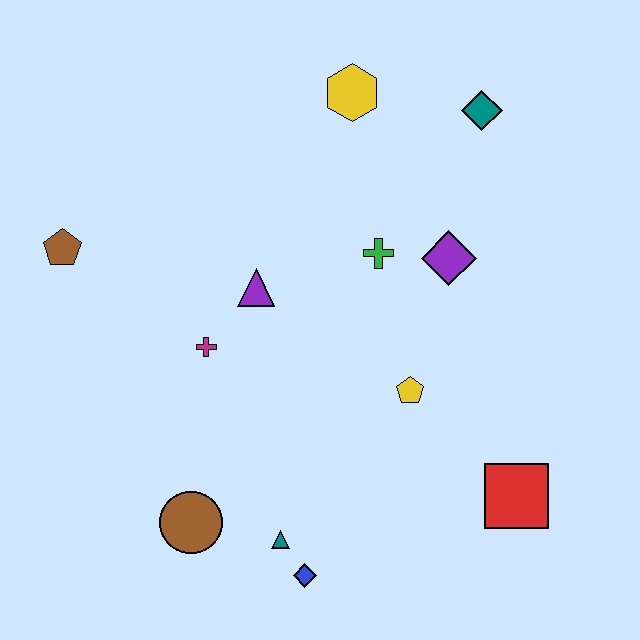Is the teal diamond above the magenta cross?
Yes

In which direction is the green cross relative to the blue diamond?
The green cross is above the blue diamond.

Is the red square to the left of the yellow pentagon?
No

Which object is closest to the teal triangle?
The blue diamond is closest to the teal triangle.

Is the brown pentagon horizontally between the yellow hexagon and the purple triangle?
No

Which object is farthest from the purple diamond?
The brown pentagon is farthest from the purple diamond.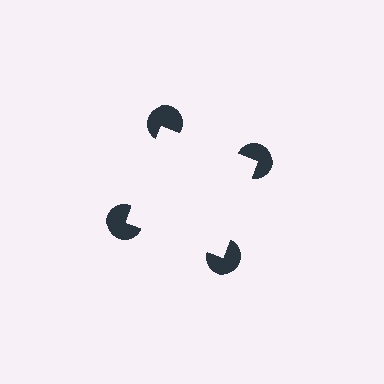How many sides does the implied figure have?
4 sides.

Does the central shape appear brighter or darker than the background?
It typically appears slightly brighter than the background, even though no actual brightness change is drawn.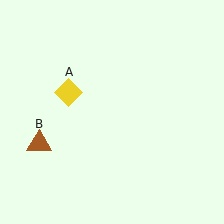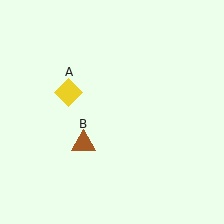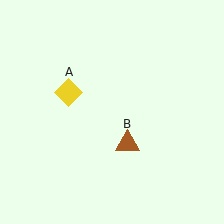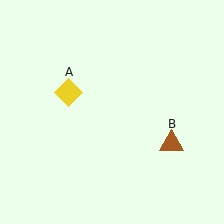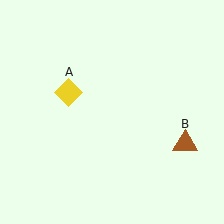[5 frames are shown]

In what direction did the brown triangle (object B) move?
The brown triangle (object B) moved right.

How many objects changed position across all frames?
1 object changed position: brown triangle (object B).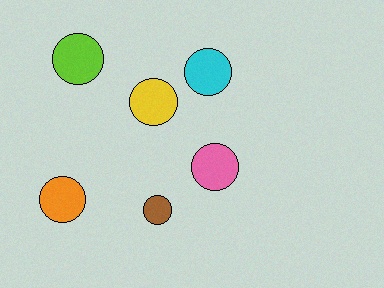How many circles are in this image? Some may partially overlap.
There are 6 circles.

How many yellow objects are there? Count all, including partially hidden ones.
There is 1 yellow object.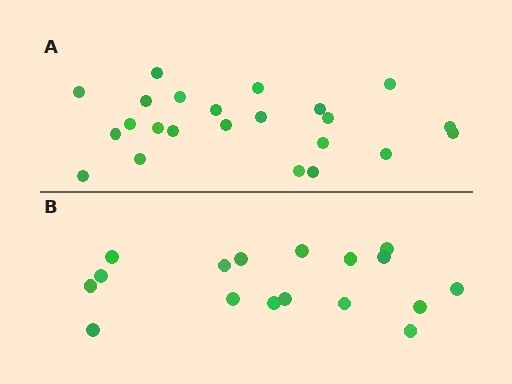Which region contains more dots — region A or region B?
Region A (the top region) has more dots.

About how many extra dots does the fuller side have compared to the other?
Region A has about 6 more dots than region B.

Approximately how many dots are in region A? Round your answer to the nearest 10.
About 20 dots. (The exact count is 23, which rounds to 20.)